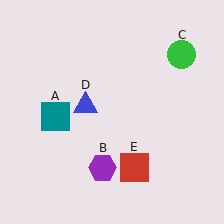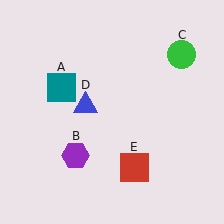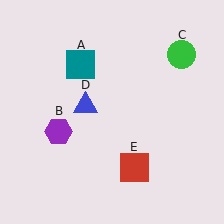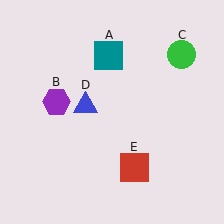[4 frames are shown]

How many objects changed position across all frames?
2 objects changed position: teal square (object A), purple hexagon (object B).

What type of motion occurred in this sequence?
The teal square (object A), purple hexagon (object B) rotated clockwise around the center of the scene.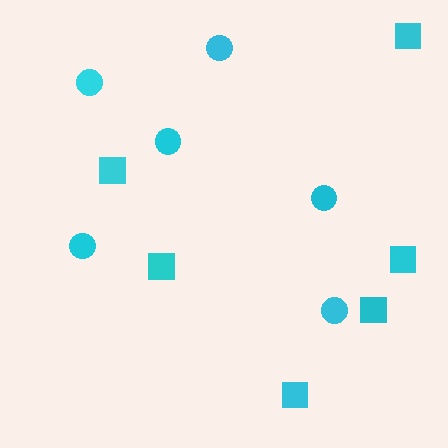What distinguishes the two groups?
There are 2 groups: one group of squares (6) and one group of circles (6).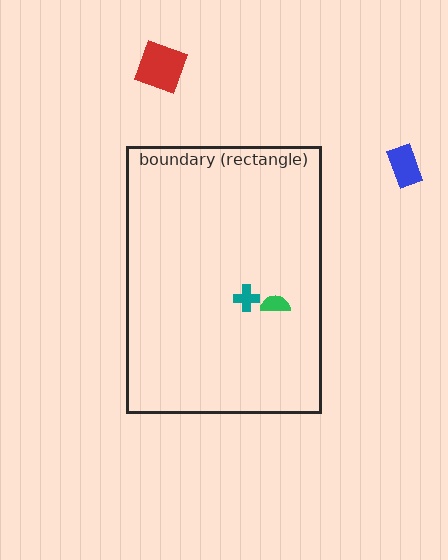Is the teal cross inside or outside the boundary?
Inside.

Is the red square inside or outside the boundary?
Outside.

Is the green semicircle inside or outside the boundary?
Inside.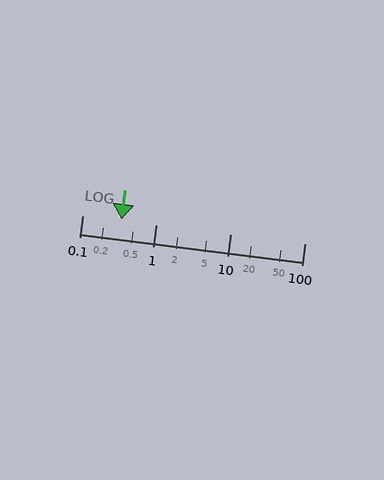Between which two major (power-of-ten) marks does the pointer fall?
The pointer is between 0.1 and 1.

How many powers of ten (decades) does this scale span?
The scale spans 3 decades, from 0.1 to 100.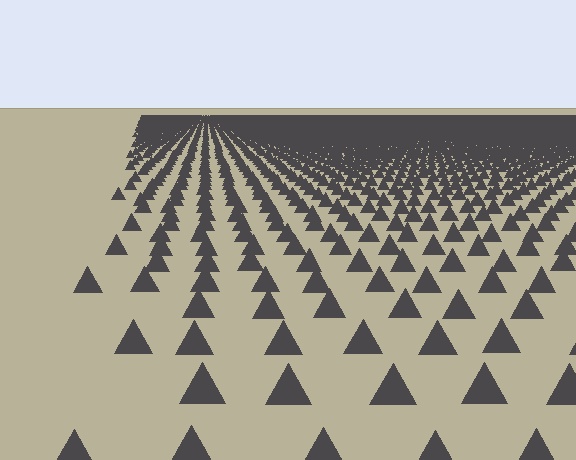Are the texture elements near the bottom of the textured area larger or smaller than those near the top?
Larger. Near the bottom, elements are closer to the viewer and appear at a bigger on-screen size.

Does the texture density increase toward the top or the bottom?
Density increases toward the top.